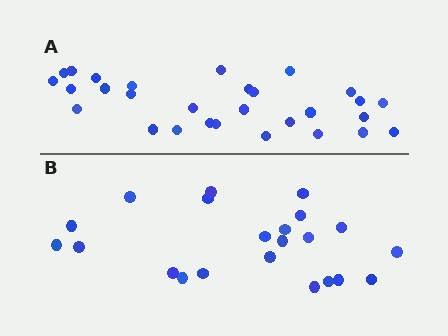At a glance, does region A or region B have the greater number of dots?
Region A (the top region) has more dots.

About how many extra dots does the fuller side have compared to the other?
Region A has roughly 8 or so more dots than region B.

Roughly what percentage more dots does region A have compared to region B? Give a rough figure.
About 30% more.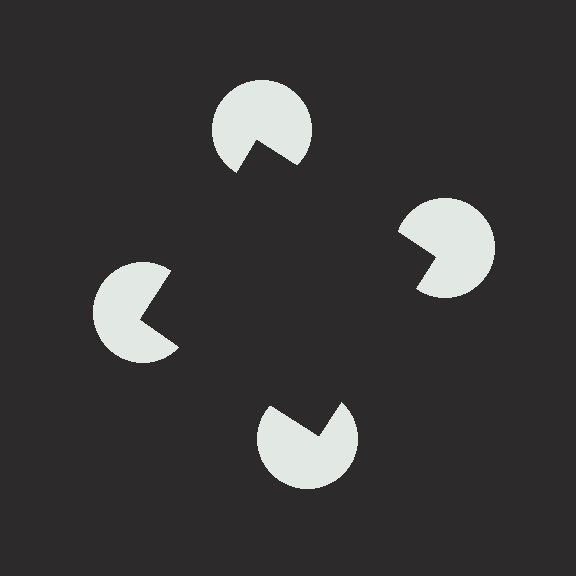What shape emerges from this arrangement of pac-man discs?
An illusory square — its edges are inferred from the aligned wedge cuts in the pac-man discs, not physically drawn.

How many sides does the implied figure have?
4 sides.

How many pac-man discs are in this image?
There are 4 — one at each vertex of the illusory square.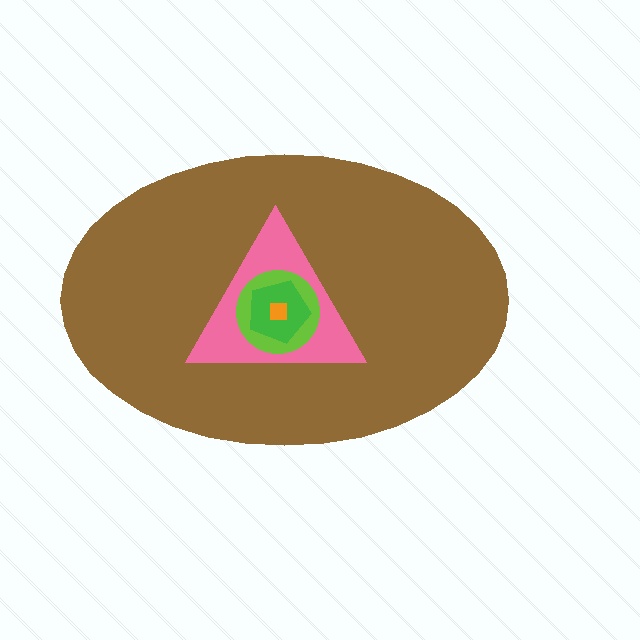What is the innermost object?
The orange square.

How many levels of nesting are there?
5.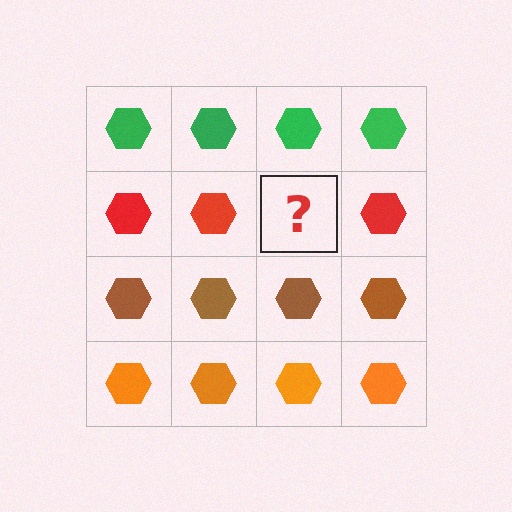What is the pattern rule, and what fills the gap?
The rule is that each row has a consistent color. The gap should be filled with a red hexagon.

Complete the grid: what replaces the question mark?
The question mark should be replaced with a red hexagon.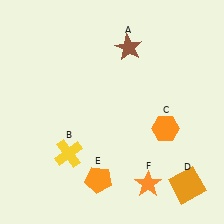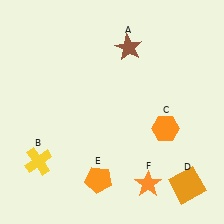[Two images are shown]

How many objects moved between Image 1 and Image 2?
1 object moved between the two images.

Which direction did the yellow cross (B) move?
The yellow cross (B) moved left.